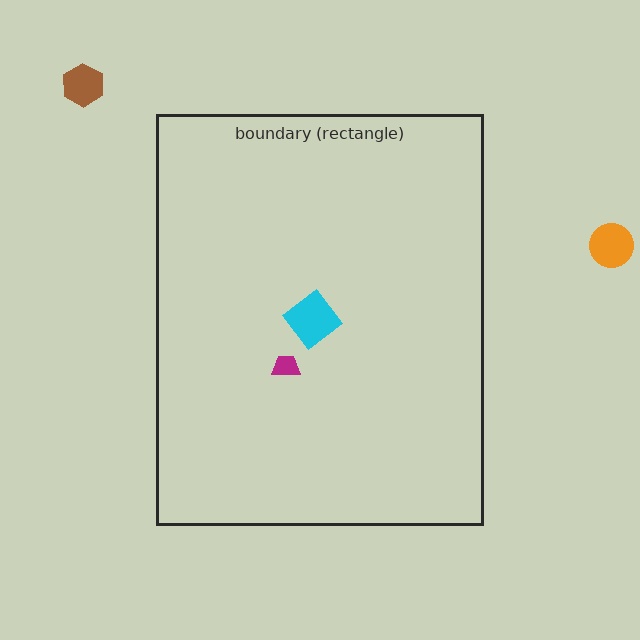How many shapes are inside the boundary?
2 inside, 2 outside.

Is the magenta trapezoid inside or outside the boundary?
Inside.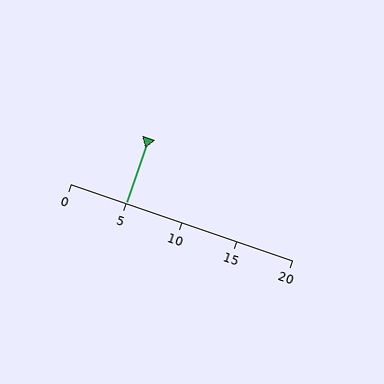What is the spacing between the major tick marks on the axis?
The major ticks are spaced 5 apart.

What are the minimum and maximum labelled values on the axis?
The axis runs from 0 to 20.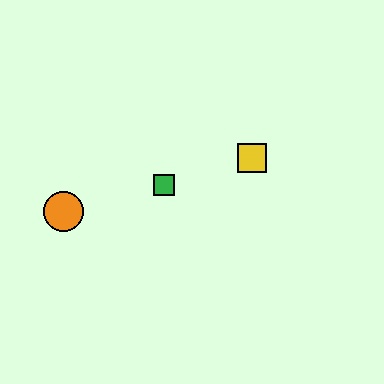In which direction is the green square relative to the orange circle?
The green square is to the right of the orange circle.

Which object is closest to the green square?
The yellow square is closest to the green square.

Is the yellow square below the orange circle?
No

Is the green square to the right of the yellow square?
No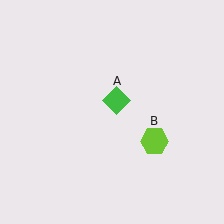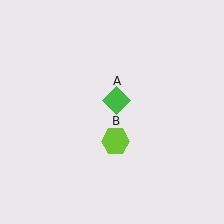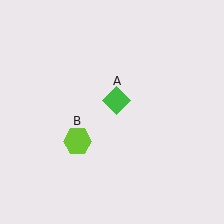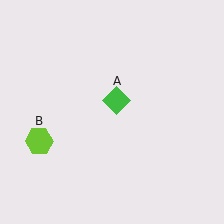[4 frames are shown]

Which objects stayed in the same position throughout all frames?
Green diamond (object A) remained stationary.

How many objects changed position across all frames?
1 object changed position: lime hexagon (object B).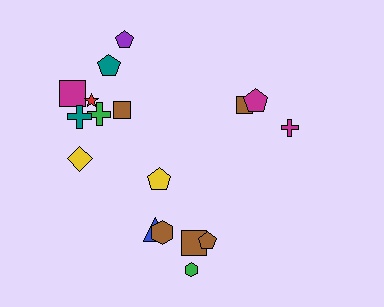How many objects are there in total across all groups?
There are 17 objects.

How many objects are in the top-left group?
There are 8 objects.